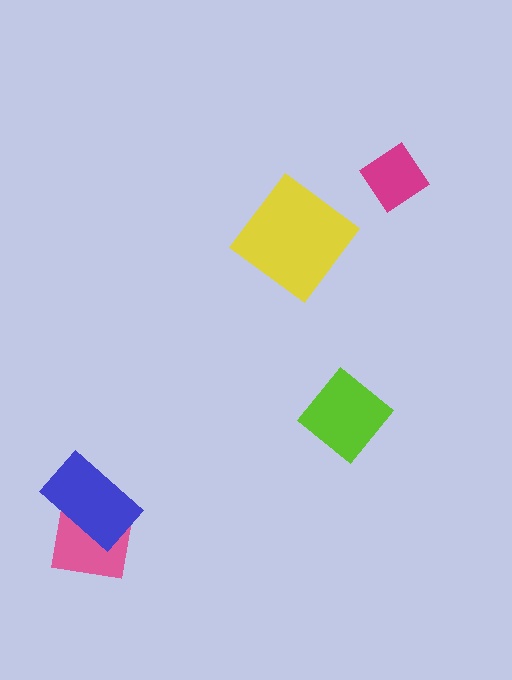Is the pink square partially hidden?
Yes, it is partially covered by another shape.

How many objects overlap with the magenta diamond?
0 objects overlap with the magenta diamond.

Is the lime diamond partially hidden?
No, no other shape covers it.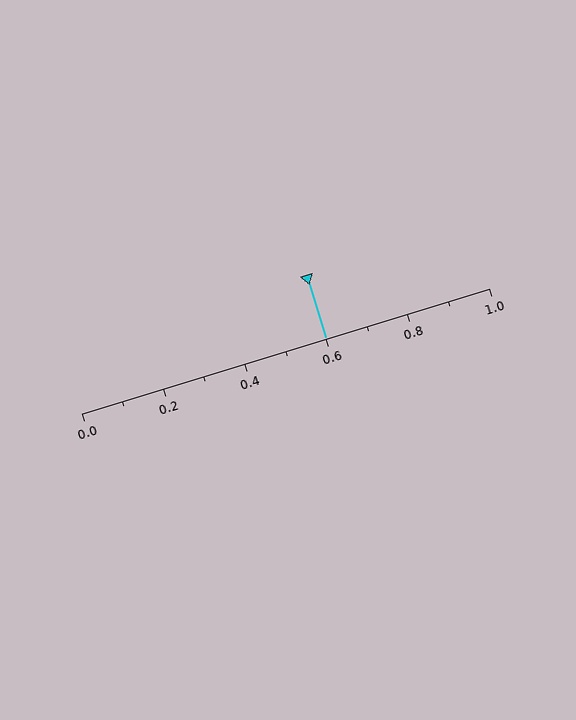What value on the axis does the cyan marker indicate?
The marker indicates approximately 0.6.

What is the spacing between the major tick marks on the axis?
The major ticks are spaced 0.2 apart.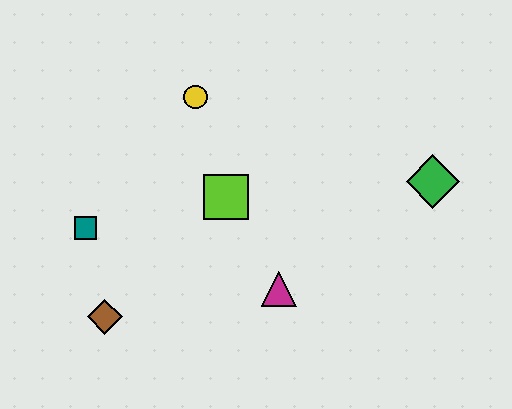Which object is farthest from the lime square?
The green diamond is farthest from the lime square.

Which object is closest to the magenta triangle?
The lime square is closest to the magenta triangle.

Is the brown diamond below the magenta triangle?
Yes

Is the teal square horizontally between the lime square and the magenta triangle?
No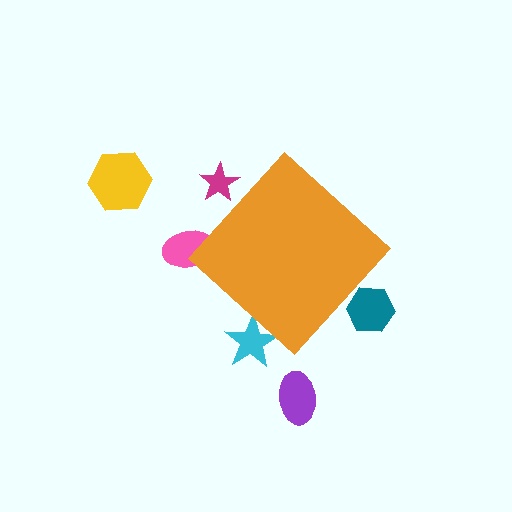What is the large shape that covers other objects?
An orange diamond.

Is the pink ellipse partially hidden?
Yes, the pink ellipse is partially hidden behind the orange diamond.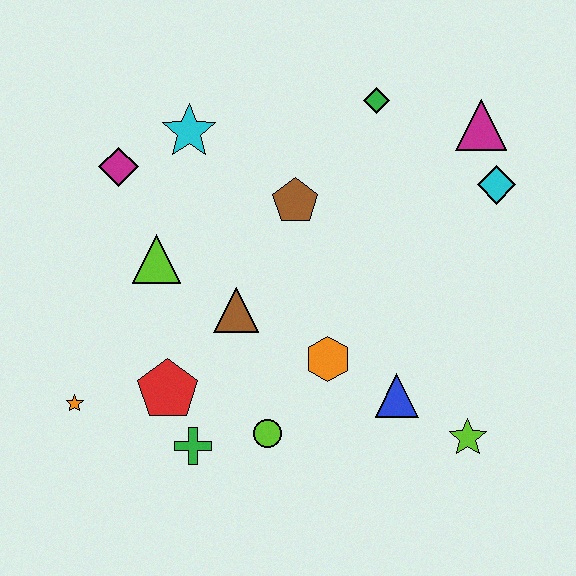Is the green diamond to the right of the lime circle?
Yes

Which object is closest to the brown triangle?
The lime triangle is closest to the brown triangle.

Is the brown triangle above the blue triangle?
Yes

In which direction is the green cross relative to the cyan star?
The green cross is below the cyan star.